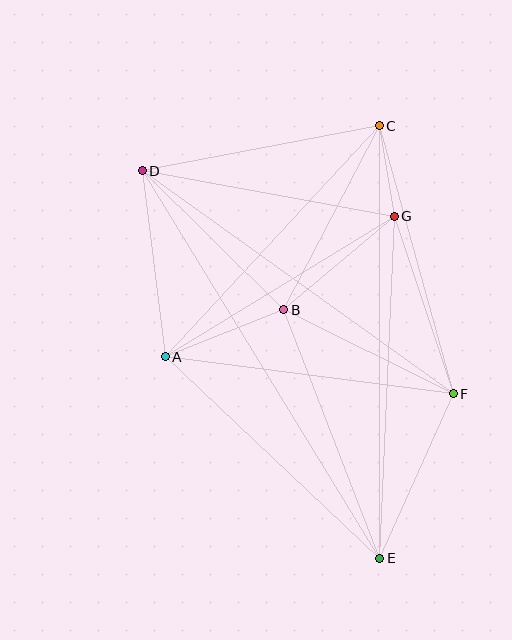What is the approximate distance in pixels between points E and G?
The distance between E and G is approximately 342 pixels.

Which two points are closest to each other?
Points C and G are closest to each other.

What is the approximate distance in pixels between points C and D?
The distance between C and D is approximately 241 pixels.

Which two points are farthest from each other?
Points D and E are farthest from each other.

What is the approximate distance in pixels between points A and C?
The distance between A and C is approximately 315 pixels.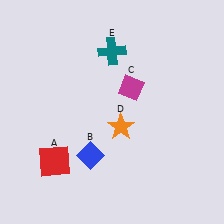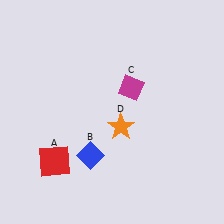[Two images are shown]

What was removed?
The teal cross (E) was removed in Image 2.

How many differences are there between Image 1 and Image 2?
There is 1 difference between the two images.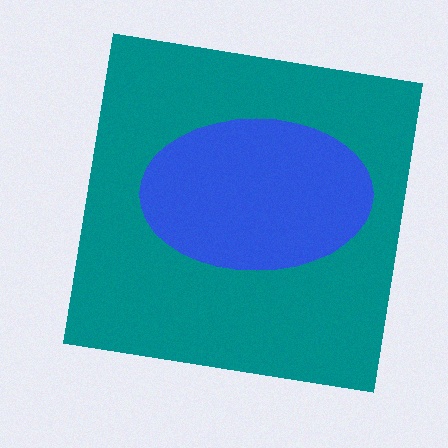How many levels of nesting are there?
2.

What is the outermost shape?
The teal square.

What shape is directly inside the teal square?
The blue ellipse.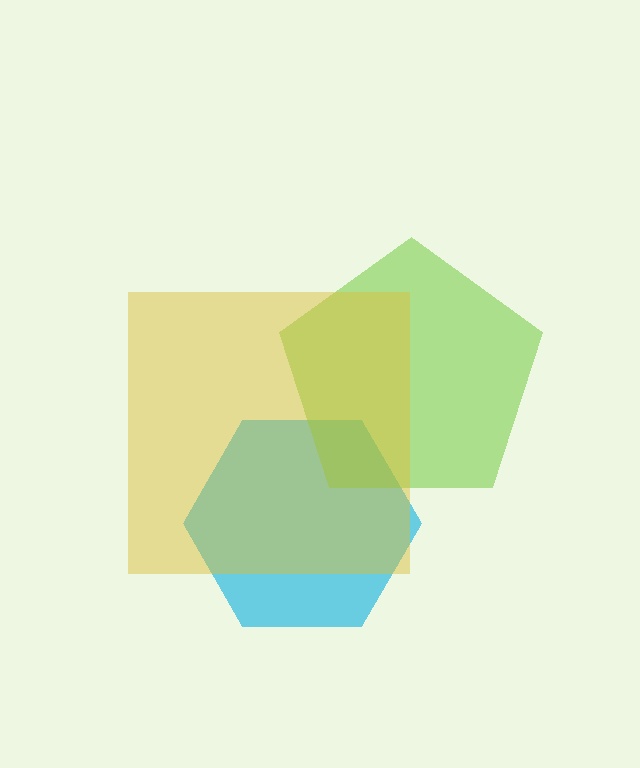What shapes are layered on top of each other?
The layered shapes are: a cyan hexagon, a lime pentagon, a yellow square.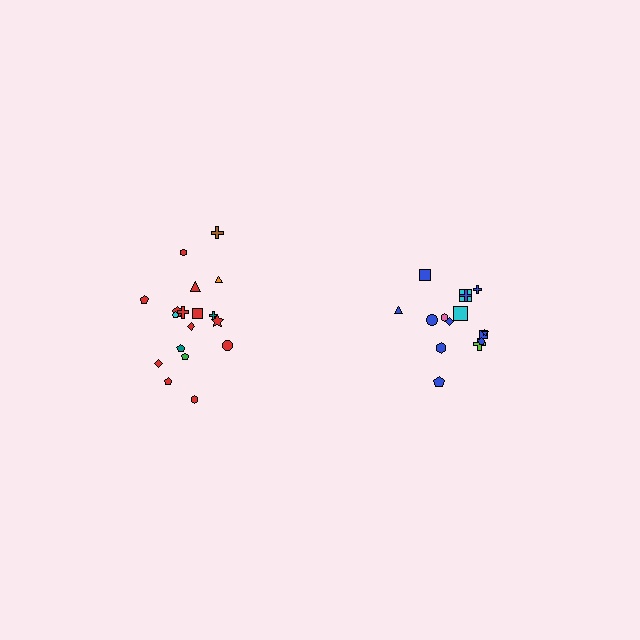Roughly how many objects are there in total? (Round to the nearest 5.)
Roughly 35 objects in total.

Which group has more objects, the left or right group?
The left group.